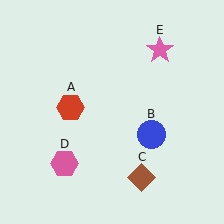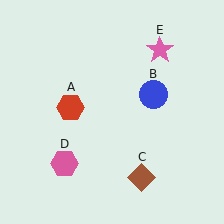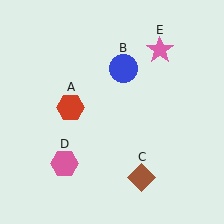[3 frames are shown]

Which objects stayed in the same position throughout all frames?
Red hexagon (object A) and brown diamond (object C) and pink hexagon (object D) and pink star (object E) remained stationary.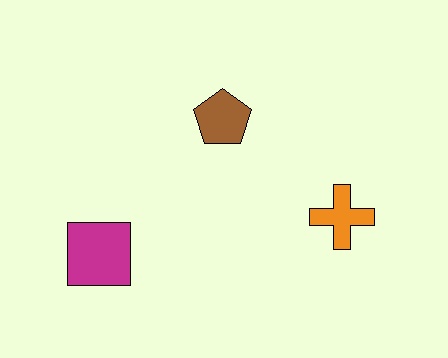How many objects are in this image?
There are 3 objects.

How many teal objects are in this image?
There are no teal objects.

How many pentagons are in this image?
There is 1 pentagon.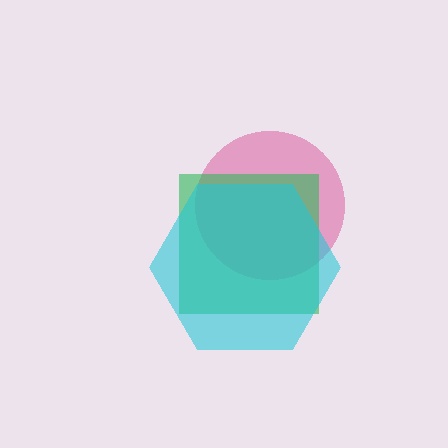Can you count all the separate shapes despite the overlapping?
Yes, there are 3 separate shapes.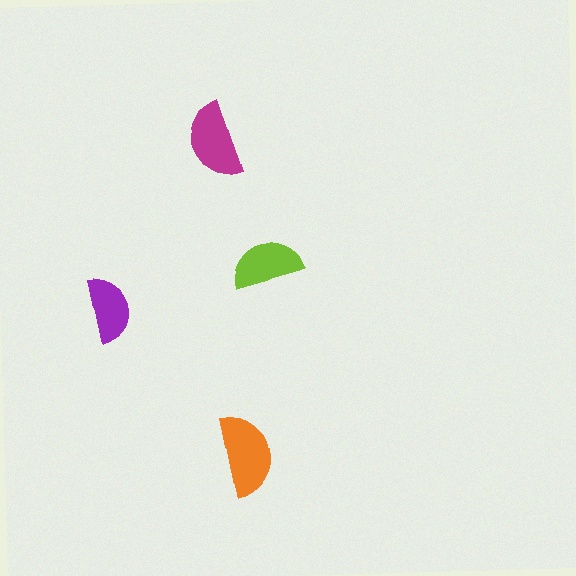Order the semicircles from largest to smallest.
the orange one, the magenta one, the lime one, the purple one.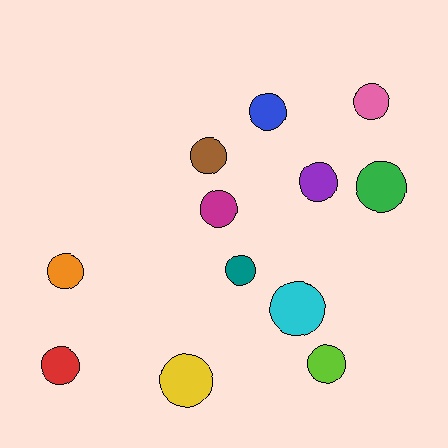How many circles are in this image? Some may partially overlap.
There are 12 circles.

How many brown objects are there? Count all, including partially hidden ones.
There is 1 brown object.